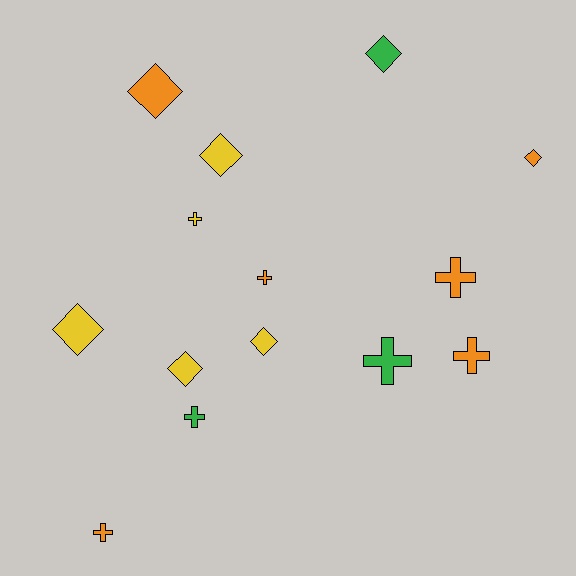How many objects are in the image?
There are 14 objects.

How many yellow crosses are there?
There is 1 yellow cross.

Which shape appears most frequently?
Cross, with 7 objects.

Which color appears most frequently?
Orange, with 6 objects.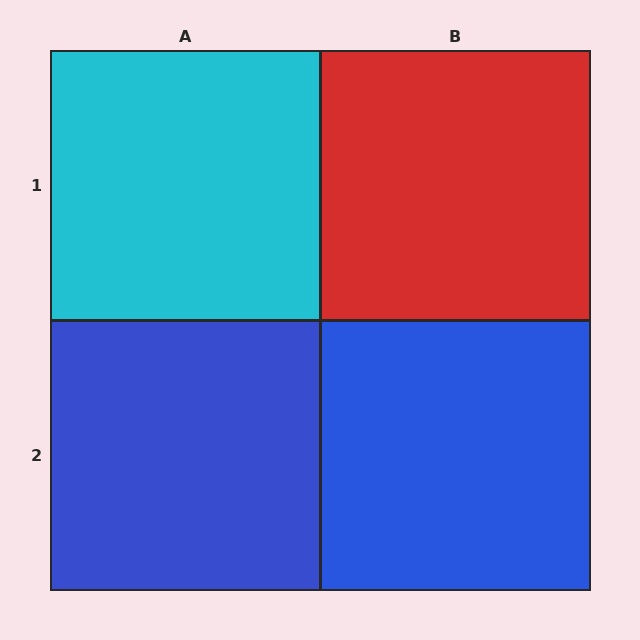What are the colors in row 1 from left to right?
Cyan, red.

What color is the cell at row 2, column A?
Blue.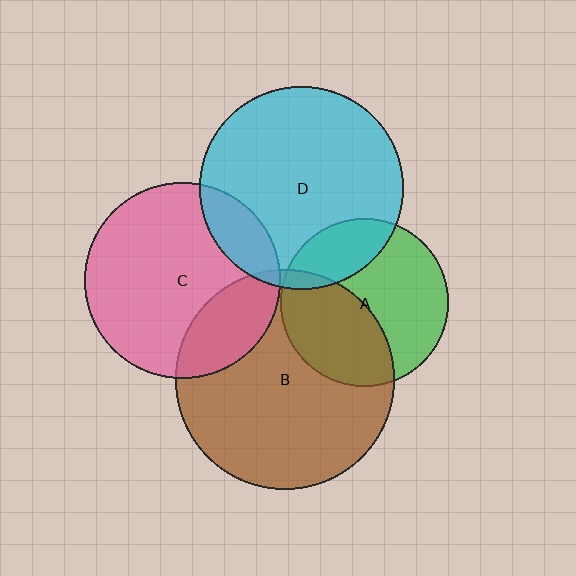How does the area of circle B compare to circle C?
Approximately 1.3 times.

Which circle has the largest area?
Circle B (brown).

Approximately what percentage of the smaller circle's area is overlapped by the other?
Approximately 20%.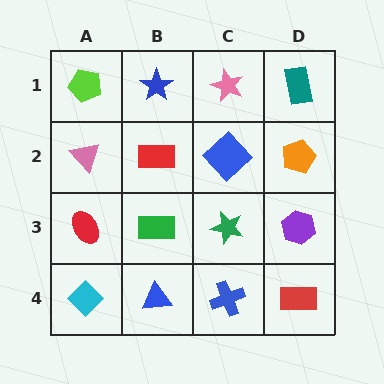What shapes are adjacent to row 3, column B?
A red rectangle (row 2, column B), a blue triangle (row 4, column B), a red ellipse (row 3, column A), a green star (row 3, column C).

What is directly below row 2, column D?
A purple hexagon.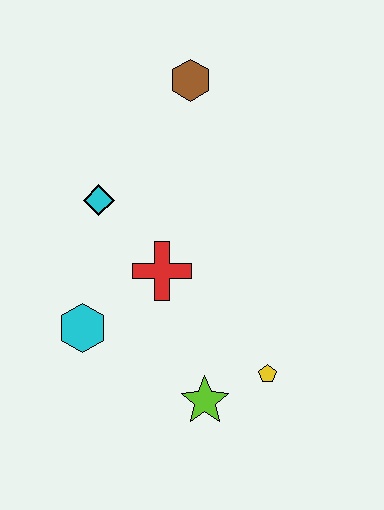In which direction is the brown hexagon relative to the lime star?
The brown hexagon is above the lime star.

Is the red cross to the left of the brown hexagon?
Yes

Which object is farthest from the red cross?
The brown hexagon is farthest from the red cross.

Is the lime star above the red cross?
No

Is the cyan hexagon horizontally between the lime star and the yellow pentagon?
No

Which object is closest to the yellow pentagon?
The lime star is closest to the yellow pentagon.